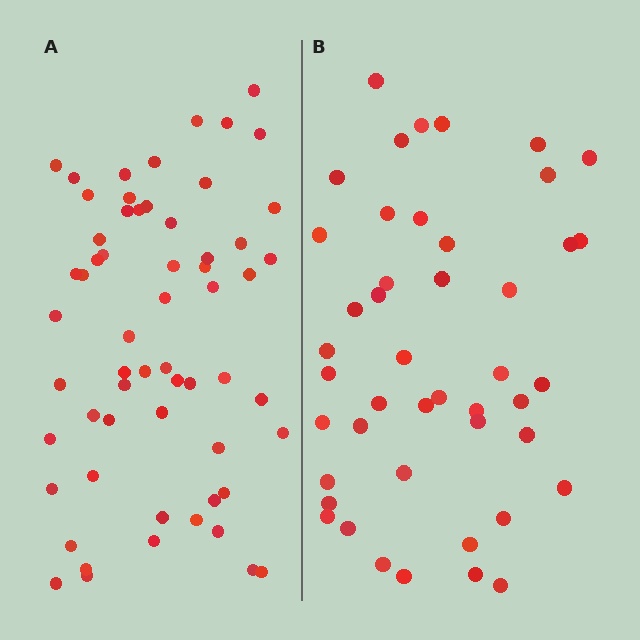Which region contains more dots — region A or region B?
Region A (the left region) has more dots.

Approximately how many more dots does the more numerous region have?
Region A has approximately 15 more dots than region B.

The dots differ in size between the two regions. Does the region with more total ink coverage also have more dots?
No. Region B has more total ink coverage because its dots are larger, but region A actually contains more individual dots. Total area can be misleading — the number of items is what matters here.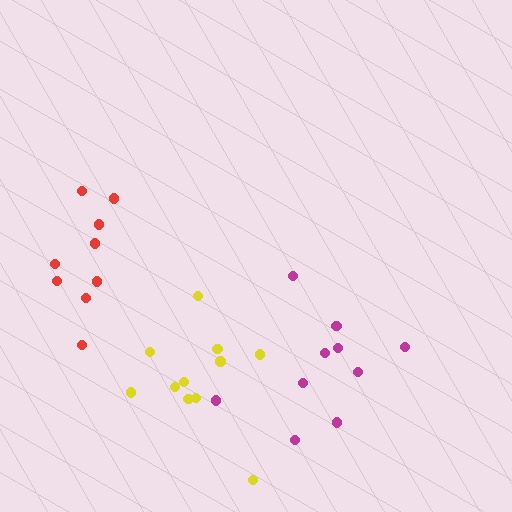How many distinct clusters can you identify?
There are 3 distinct clusters.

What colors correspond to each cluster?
The clusters are colored: red, yellow, magenta.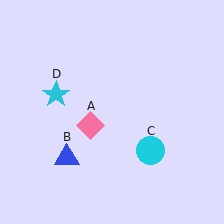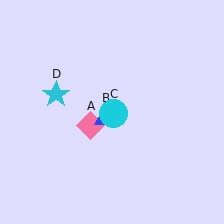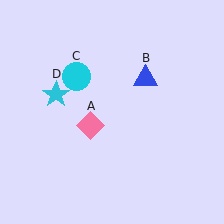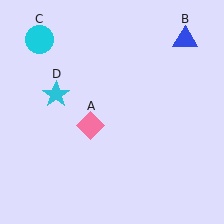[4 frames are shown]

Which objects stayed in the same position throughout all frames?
Pink diamond (object A) and cyan star (object D) remained stationary.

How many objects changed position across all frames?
2 objects changed position: blue triangle (object B), cyan circle (object C).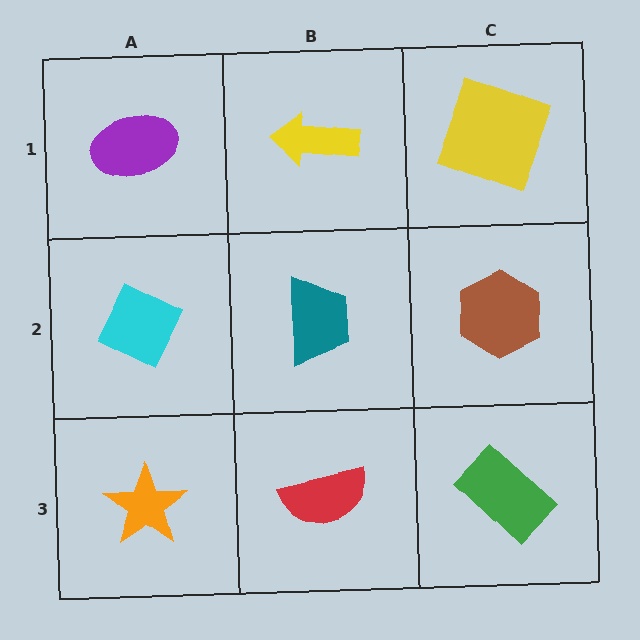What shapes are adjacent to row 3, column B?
A teal trapezoid (row 2, column B), an orange star (row 3, column A), a green rectangle (row 3, column C).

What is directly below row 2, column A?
An orange star.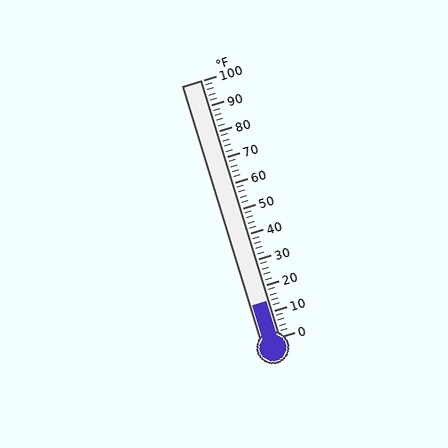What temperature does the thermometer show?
The thermometer shows approximately 14°F.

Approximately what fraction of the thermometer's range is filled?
The thermometer is filled to approximately 15% of its range.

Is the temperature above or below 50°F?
The temperature is below 50°F.